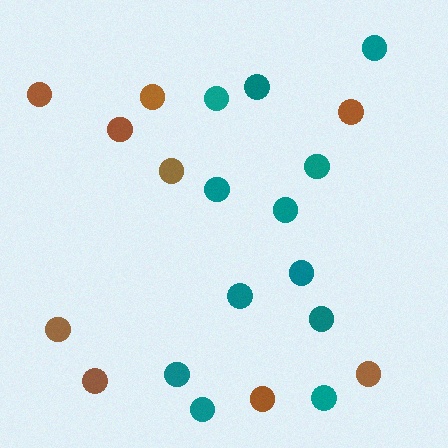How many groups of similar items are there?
There are 2 groups: one group of brown circles (9) and one group of teal circles (12).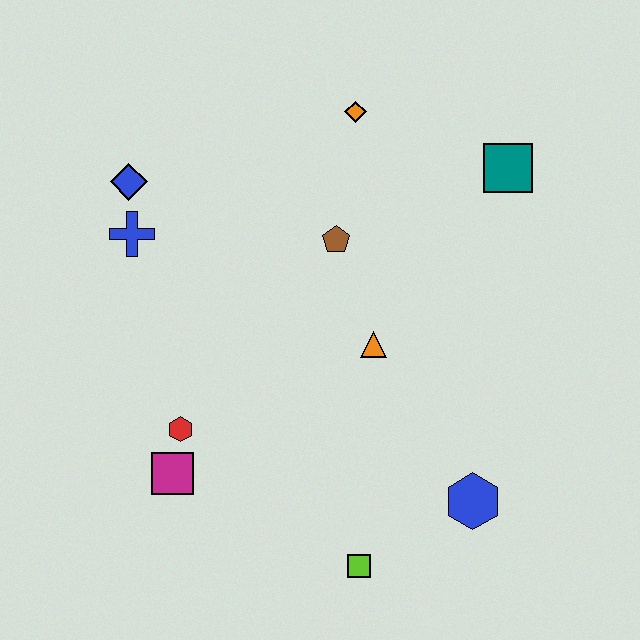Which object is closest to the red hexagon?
The magenta square is closest to the red hexagon.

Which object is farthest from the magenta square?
The teal square is farthest from the magenta square.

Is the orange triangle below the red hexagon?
No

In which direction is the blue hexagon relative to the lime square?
The blue hexagon is to the right of the lime square.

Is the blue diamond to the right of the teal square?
No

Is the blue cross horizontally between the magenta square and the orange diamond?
No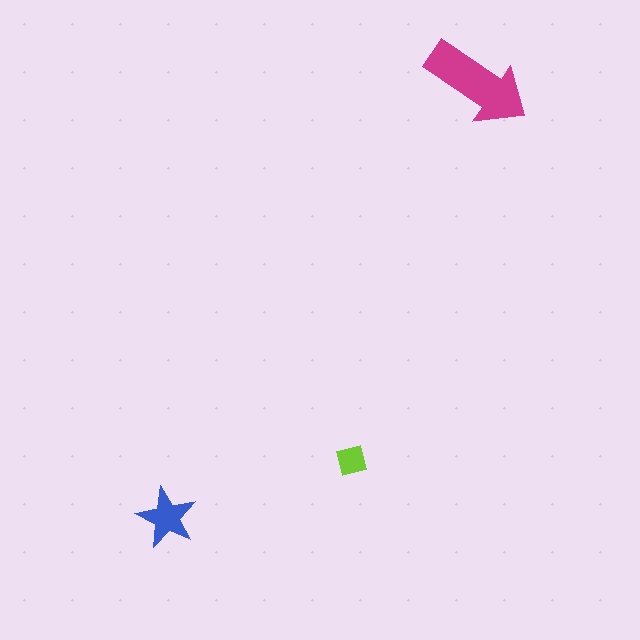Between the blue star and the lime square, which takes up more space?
The blue star.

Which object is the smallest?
The lime square.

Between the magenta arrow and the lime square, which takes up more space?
The magenta arrow.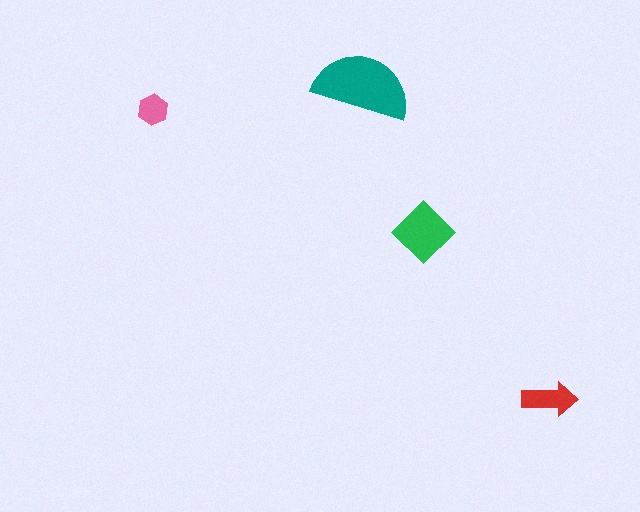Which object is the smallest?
The pink hexagon.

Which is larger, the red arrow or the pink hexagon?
The red arrow.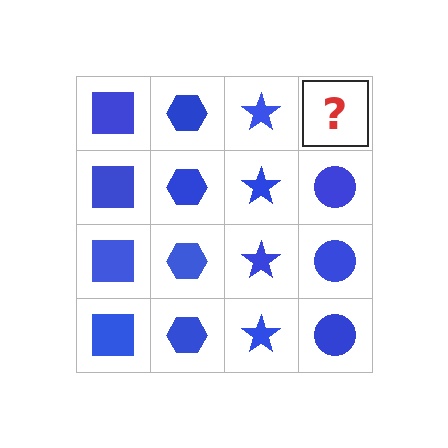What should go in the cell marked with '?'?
The missing cell should contain a blue circle.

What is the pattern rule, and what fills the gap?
The rule is that each column has a consistent shape. The gap should be filled with a blue circle.